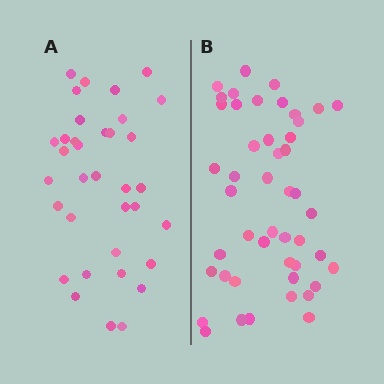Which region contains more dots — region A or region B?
Region B (the right region) has more dots.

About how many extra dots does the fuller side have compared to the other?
Region B has roughly 12 or so more dots than region A.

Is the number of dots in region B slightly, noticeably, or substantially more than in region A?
Region B has noticeably more, but not dramatically so. The ratio is roughly 1.3 to 1.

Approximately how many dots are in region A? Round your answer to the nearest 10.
About 40 dots. (The exact count is 35, which rounds to 40.)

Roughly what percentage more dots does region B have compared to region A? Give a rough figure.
About 35% more.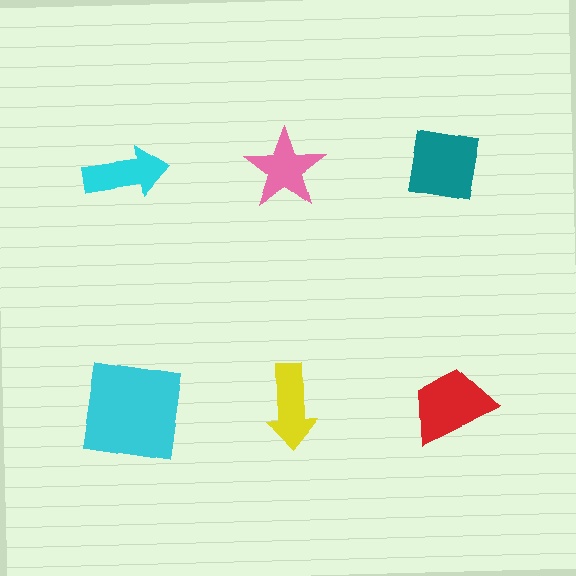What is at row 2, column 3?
A red trapezoid.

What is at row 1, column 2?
A pink star.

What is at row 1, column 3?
A teal square.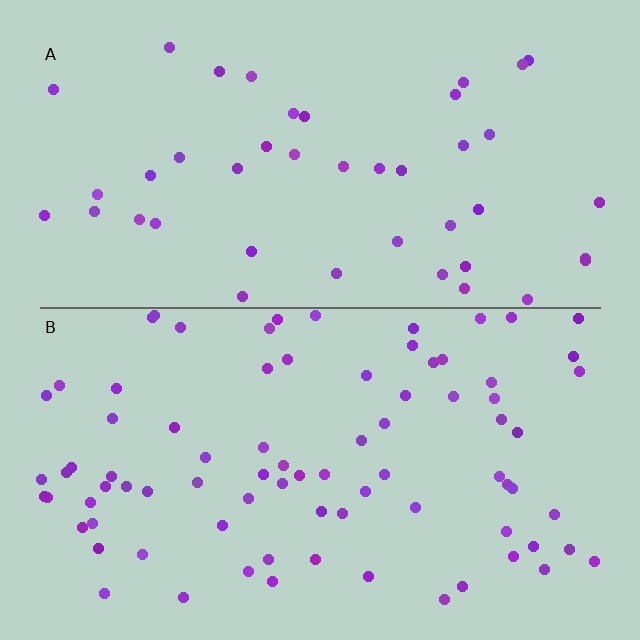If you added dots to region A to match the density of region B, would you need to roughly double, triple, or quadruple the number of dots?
Approximately double.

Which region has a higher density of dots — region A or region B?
B (the bottom).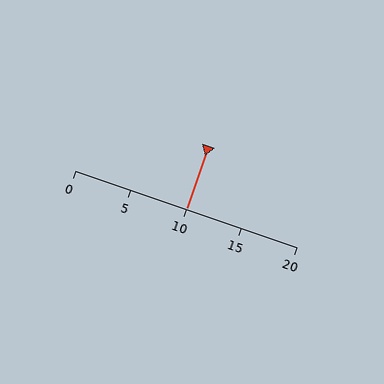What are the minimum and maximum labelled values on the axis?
The axis runs from 0 to 20.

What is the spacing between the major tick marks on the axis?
The major ticks are spaced 5 apart.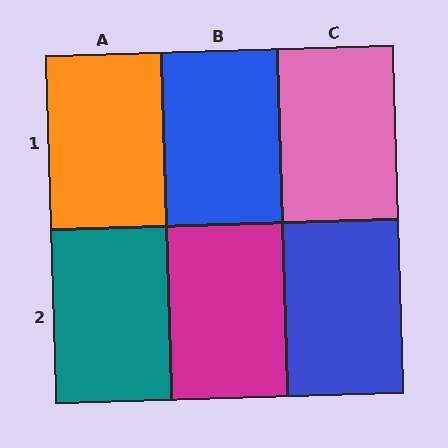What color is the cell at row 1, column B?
Blue.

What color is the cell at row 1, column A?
Orange.